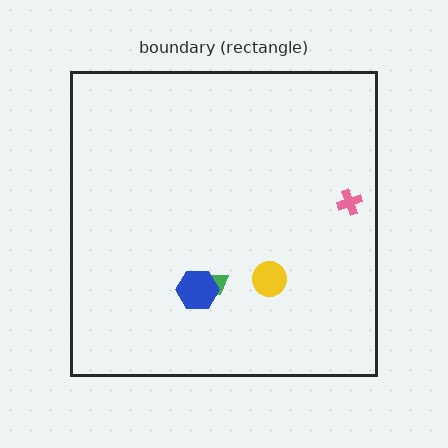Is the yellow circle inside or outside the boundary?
Inside.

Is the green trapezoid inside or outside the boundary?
Inside.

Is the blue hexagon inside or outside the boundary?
Inside.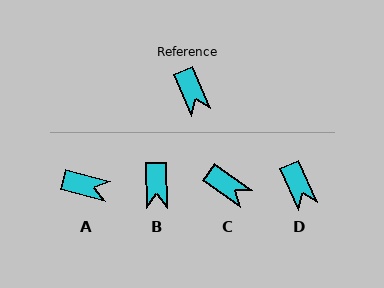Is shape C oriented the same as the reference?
No, it is off by about 31 degrees.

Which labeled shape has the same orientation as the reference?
D.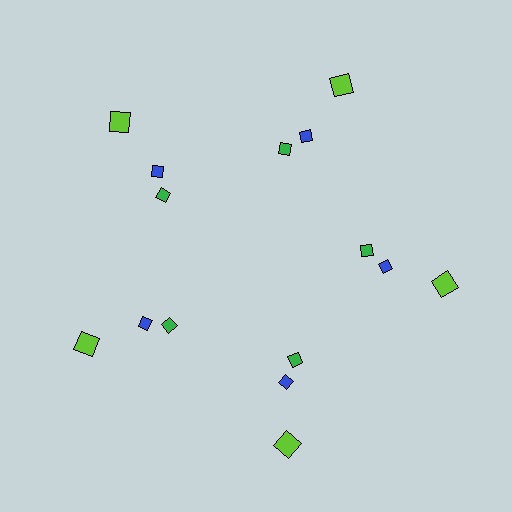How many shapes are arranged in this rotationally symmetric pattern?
There are 15 shapes, arranged in 5 groups of 3.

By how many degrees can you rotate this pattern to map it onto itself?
The pattern maps onto itself every 72 degrees of rotation.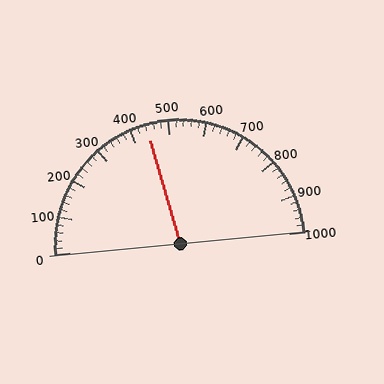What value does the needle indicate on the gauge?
The needle indicates approximately 440.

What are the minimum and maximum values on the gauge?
The gauge ranges from 0 to 1000.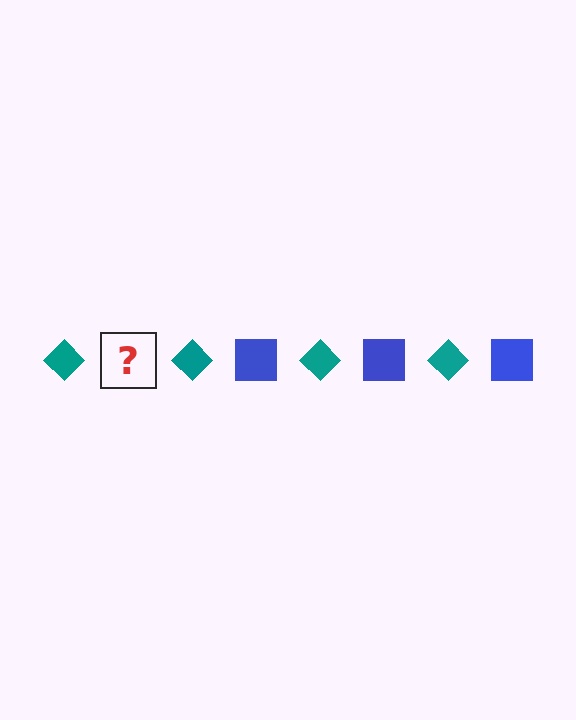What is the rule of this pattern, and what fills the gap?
The rule is that the pattern alternates between teal diamond and blue square. The gap should be filled with a blue square.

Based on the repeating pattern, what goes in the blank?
The blank should be a blue square.